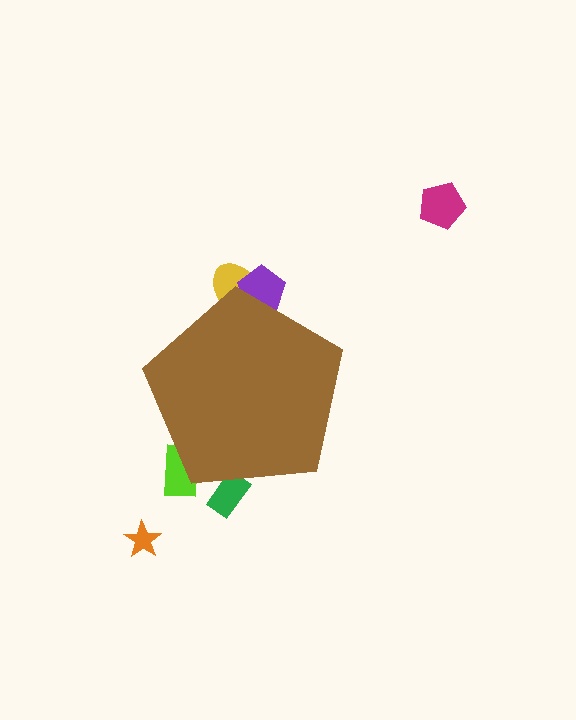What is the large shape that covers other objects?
A brown pentagon.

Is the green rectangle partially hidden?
Yes, the green rectangle is partially hidden behind the brown pentagon.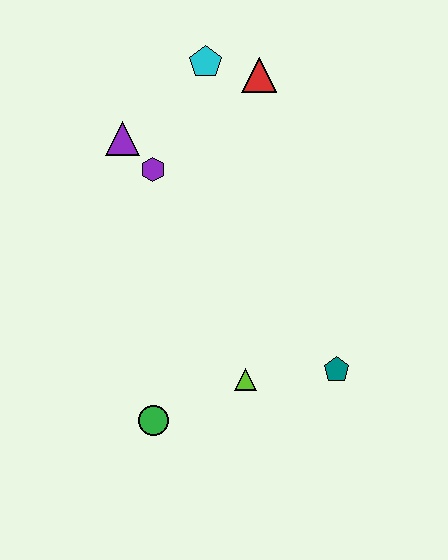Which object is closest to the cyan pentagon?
The red triangle is closest to the cyan pentagon.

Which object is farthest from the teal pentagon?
The cyan pentagon is farthest from the teal pentagon.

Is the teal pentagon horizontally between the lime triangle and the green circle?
No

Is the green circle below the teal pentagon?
Yes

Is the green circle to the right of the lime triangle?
No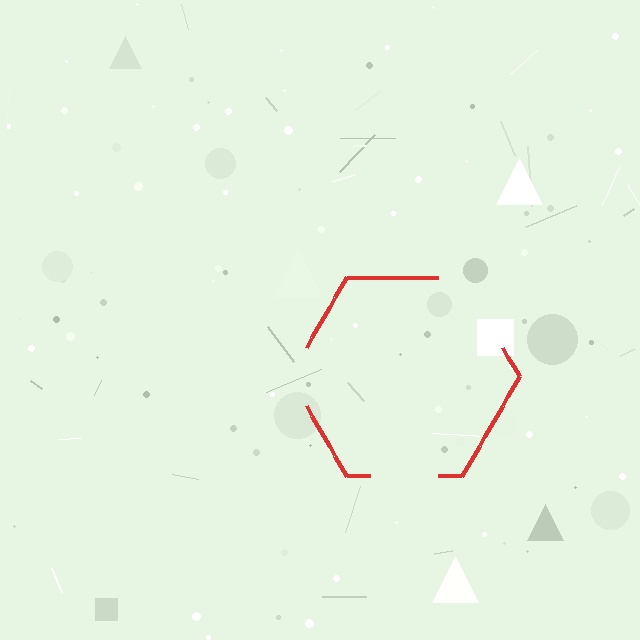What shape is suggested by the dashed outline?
The dashed outline suggests a hexagon.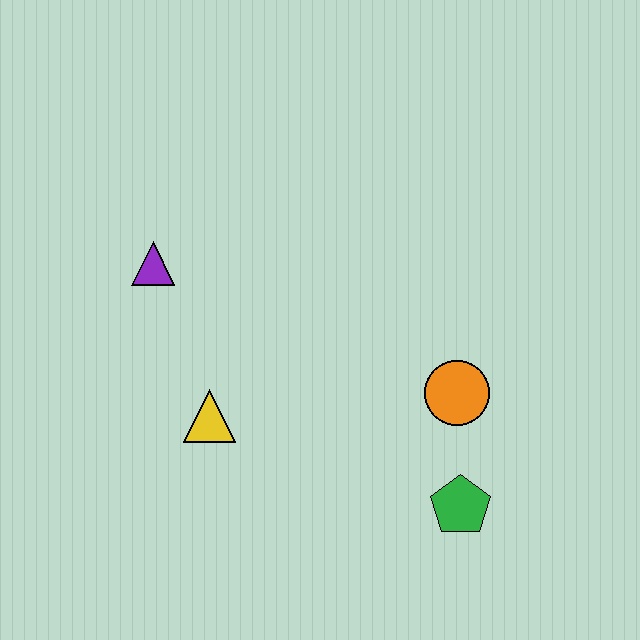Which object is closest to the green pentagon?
The orange circle is closest to the green pentagon.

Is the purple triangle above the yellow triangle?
Yes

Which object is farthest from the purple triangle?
The green pentagon is farthest from the purple triangle.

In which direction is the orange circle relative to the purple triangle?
The orange circle is to the right of the purple triangle.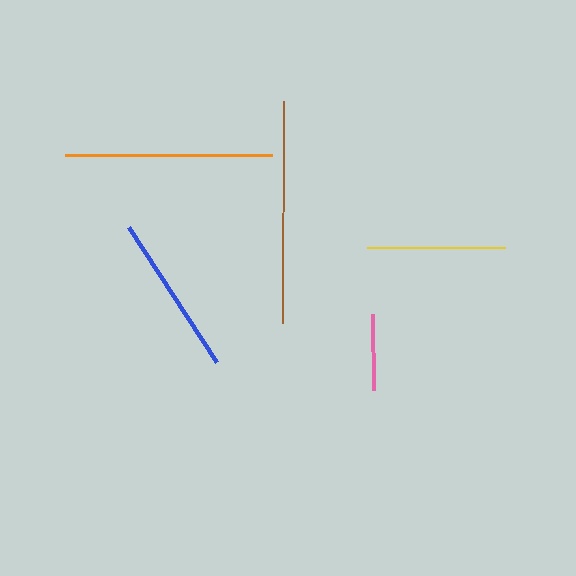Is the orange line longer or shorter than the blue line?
The orange line is longer than the blue line.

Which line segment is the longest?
The brown line is the longest at approximately 222 pixels.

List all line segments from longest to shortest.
From longest to shortest: brown, orange, blue, yellow, pink.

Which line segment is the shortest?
The pink line is the shortest at approximately 76 pixels.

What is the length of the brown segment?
The brown segment is approximately 222 pixels long.